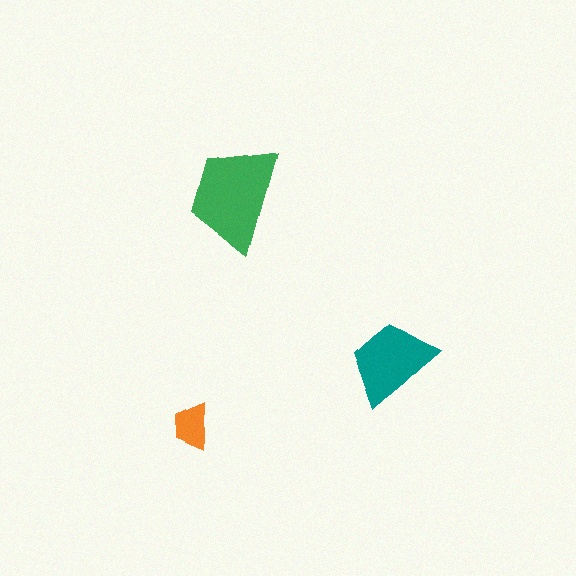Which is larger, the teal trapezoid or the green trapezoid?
The green one.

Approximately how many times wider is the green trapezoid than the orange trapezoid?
About 2.5 times wider.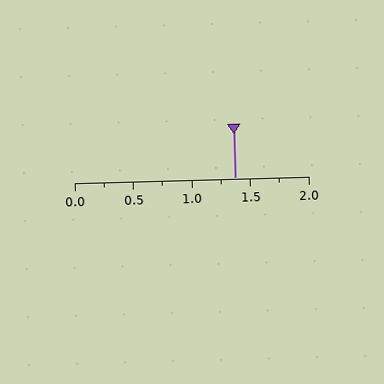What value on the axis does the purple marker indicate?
The marker indicates approximately 1.38.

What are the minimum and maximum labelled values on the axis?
The axis runs from 0.0 to 2.0.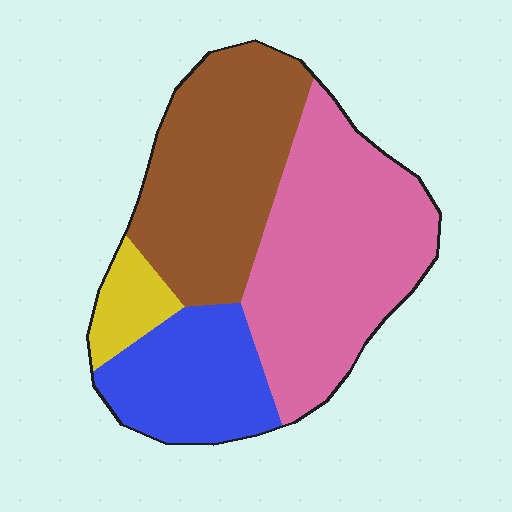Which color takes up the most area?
Pink, at roughly 40%.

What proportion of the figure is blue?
Blue takes up about one fifth (1/5) of the figure.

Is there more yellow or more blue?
Blue.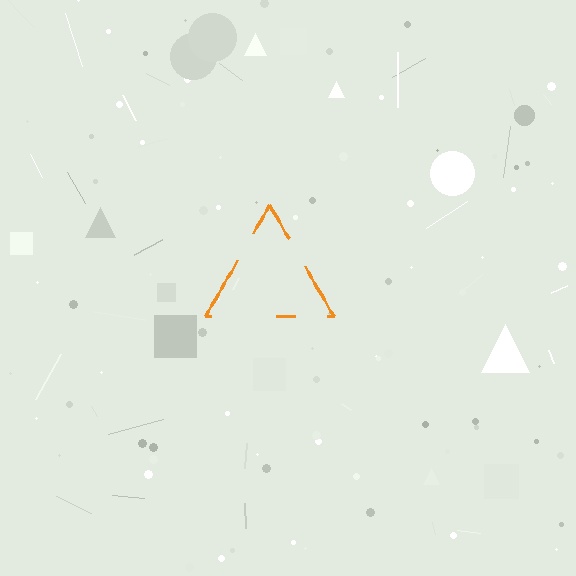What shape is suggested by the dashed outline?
The dashed outline suggests a triangle.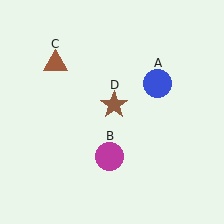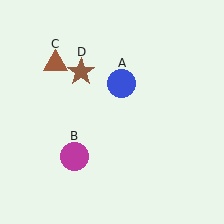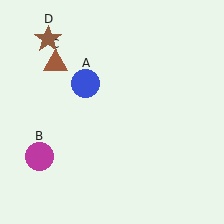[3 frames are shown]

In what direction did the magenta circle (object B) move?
The magenta circle (object B) moved left.